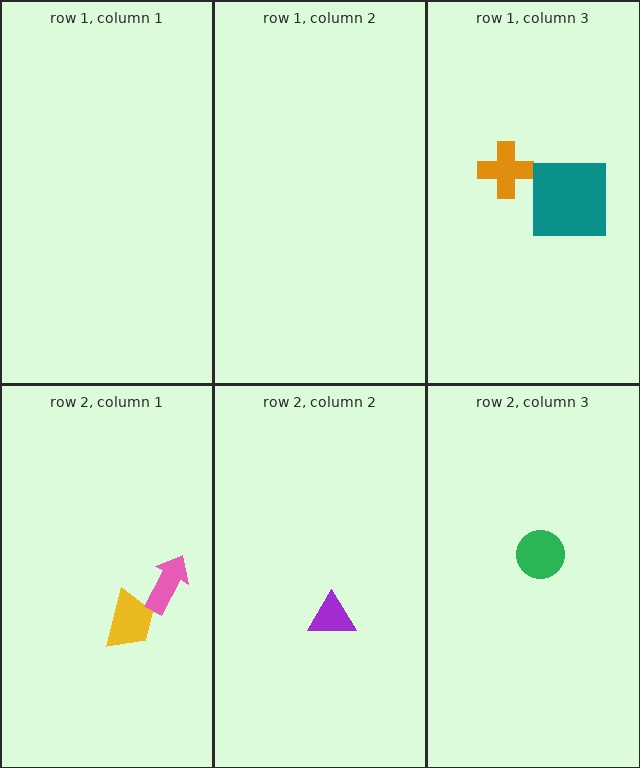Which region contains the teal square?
The row 1, column 3 region.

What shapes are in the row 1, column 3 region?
The orange cross, the teal square.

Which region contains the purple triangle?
The row 2, column 2 region.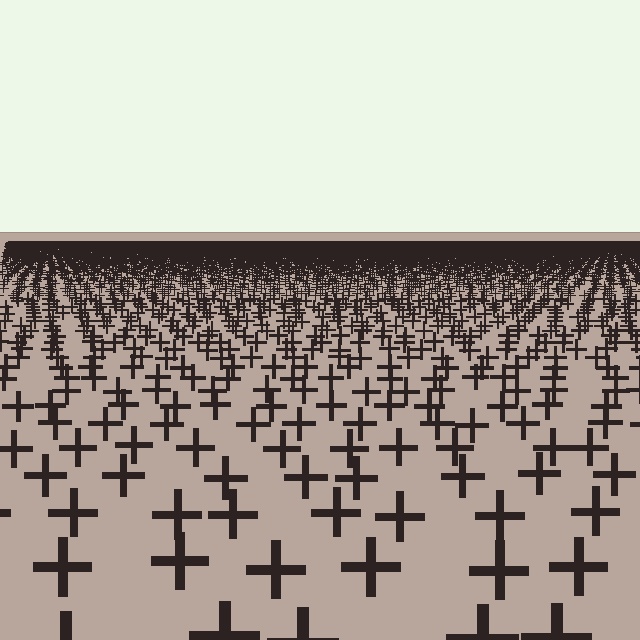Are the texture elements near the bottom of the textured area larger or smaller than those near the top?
Larger. Near the bottom, elements are closer to the viewer and appear at a bigger on-screen size.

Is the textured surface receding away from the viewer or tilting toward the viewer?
The surface is receding away from the viewer. Texture elements get smaller and denser toward the top.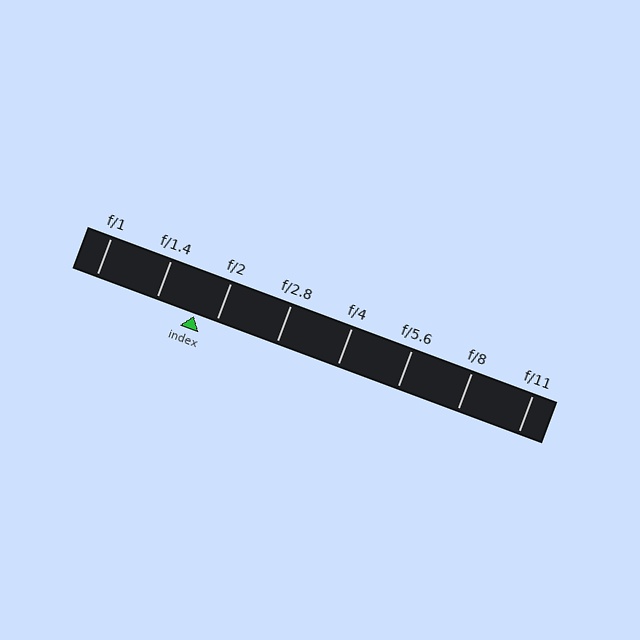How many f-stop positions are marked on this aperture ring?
There are 8 f-stop positions marked.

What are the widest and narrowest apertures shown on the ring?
The widest aperture shown is f/1 and the narrowest is f/11.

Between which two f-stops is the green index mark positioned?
The index mark is between f/1.4 and f/2.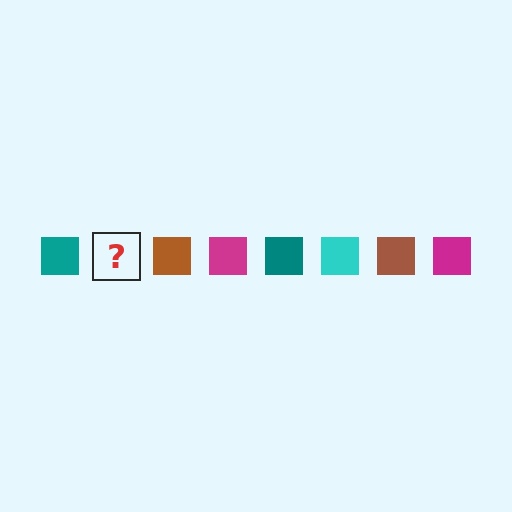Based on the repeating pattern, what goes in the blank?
The blank should be a cyan square.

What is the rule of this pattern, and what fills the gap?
The rule is that the pattern cycles through teal, cyan, brown, magenta squares. The gap should be filled with a cyan square.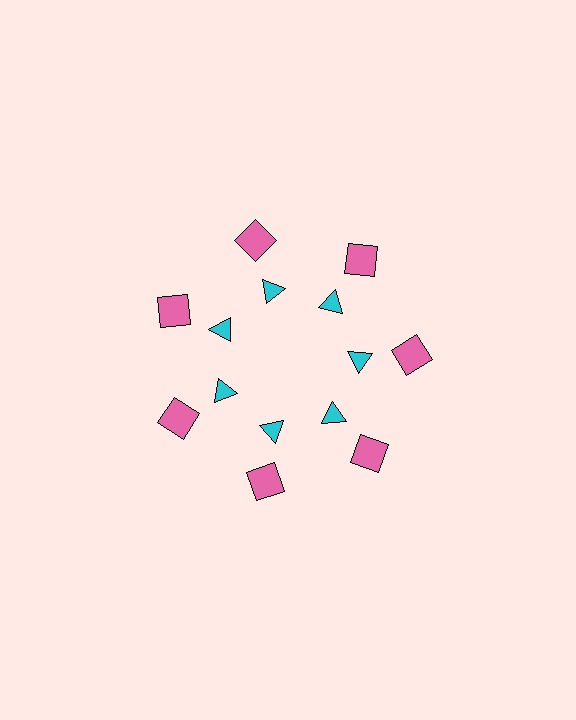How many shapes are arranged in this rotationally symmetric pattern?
There are 14 shapes, arranged in 7 groups of 2.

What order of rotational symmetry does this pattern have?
This pattern has 7-fold rotational symmetry.